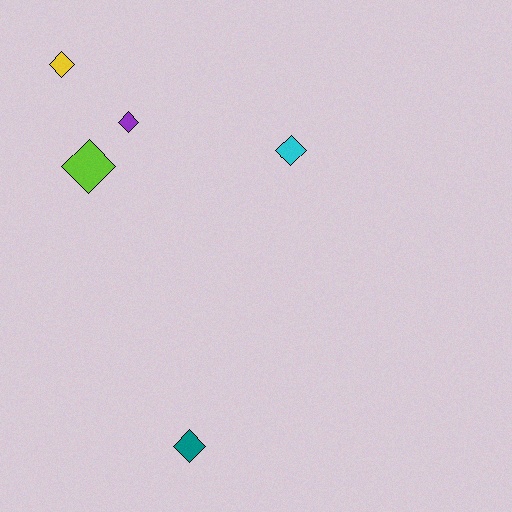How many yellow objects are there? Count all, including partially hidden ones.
There is 1 yellow object.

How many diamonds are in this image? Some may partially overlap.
There are 5 diamonds.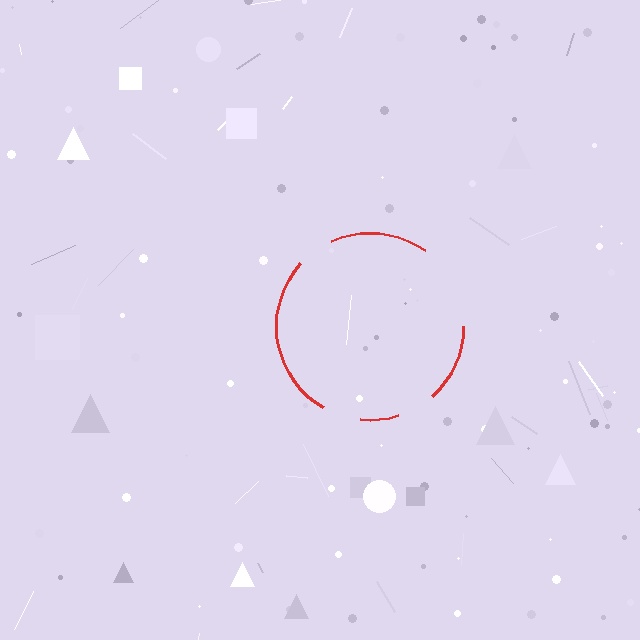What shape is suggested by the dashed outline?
The dashed outline suggests a circle.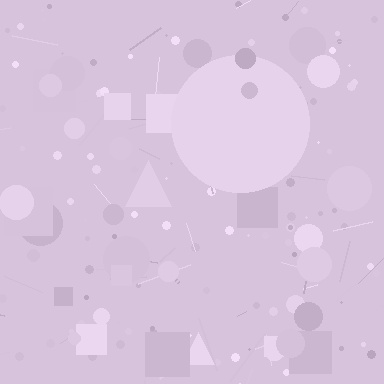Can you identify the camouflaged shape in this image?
The camouflaged shape is a circle.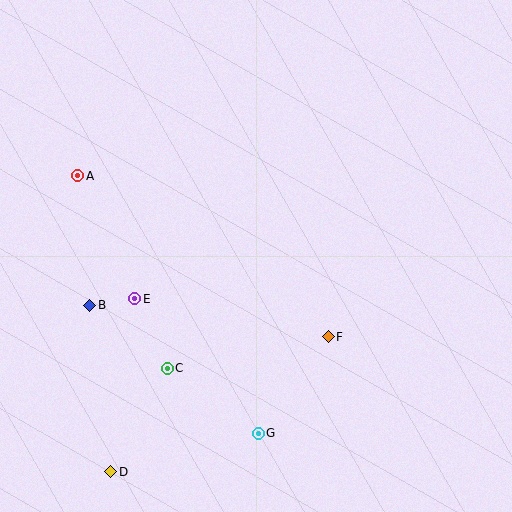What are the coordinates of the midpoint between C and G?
The midpoint between C and G is at (213, 401).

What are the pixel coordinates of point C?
Point C is at (167, 368).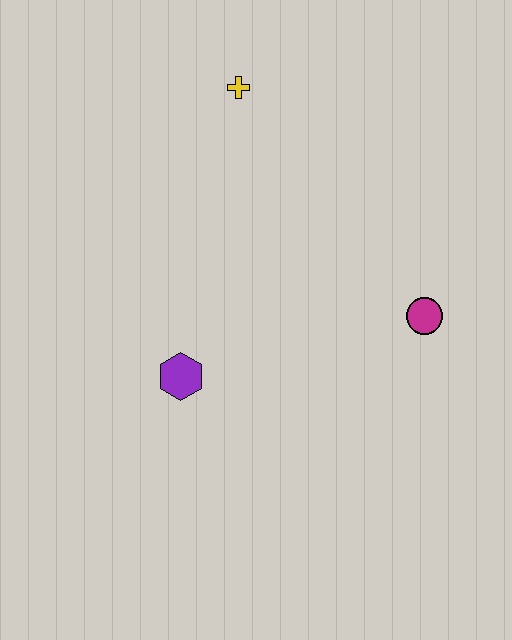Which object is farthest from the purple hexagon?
The yellow cross is farthest from the purple hexagon.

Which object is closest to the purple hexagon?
The magenta circle is closest to the purple hexagon.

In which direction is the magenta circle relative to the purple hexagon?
The magenta circle is to the right of the purple hexagon.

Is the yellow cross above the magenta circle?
Yes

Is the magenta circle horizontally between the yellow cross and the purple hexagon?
No